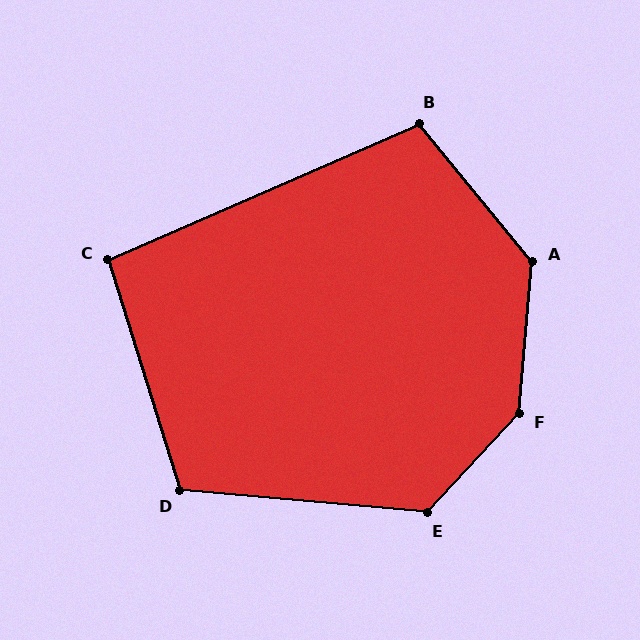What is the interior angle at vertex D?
Approximately 113 degrees (obtuse).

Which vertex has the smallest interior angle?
C, at approximately 96 degrees.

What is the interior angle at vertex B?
Approximately 106 degrees (obtuse).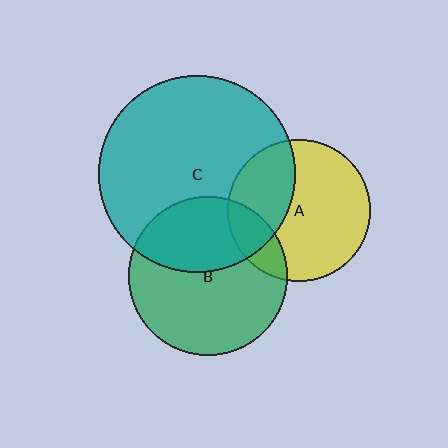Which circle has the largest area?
Circle C (teal).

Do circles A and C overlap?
Yes.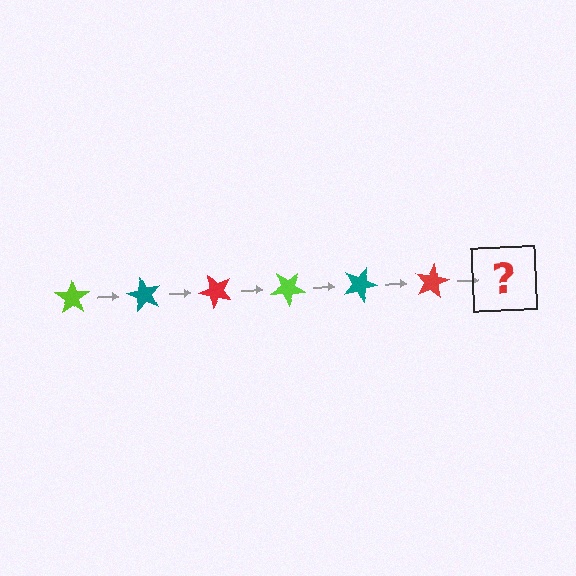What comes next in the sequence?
The next element should be a lime star, rotated 360 degrees from the start.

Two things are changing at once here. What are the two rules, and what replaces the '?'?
The two rules are that it rotates 60 degrees each step and the color cycles through lime, teal, and red. The '?' should be a lime star, rotated 360 degrees from the start.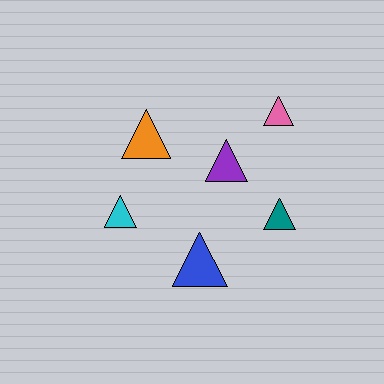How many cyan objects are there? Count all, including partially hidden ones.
There is 1 cyan object.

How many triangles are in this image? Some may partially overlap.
There are 6 triangles.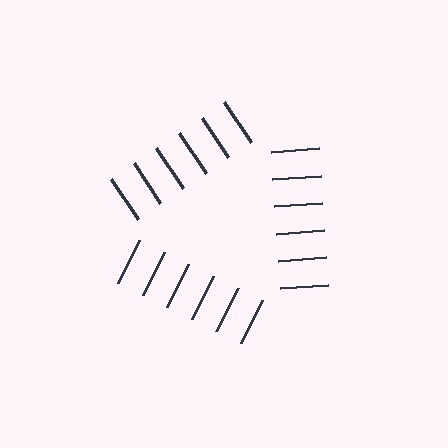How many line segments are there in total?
18 — 6 along each of the 3 edges.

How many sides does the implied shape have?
3 sides — the line-ends trace a triangle.